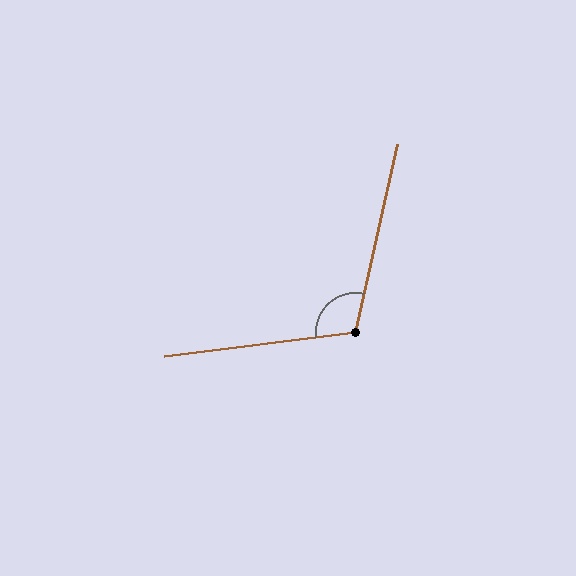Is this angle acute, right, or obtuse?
It is obtuse.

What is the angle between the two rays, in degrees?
Approximately 110 degrees.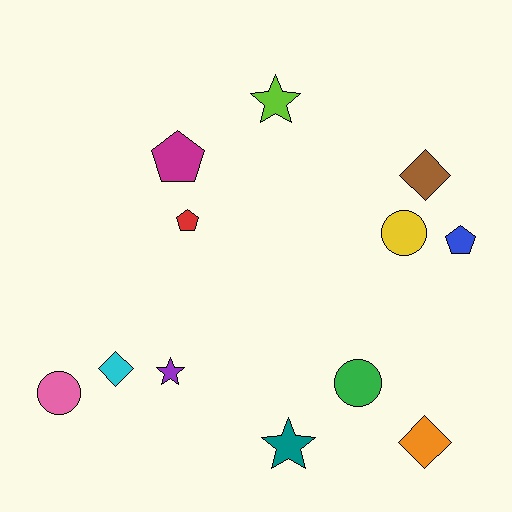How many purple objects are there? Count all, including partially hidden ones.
There is 1 purple object.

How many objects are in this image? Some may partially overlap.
There are 12 objects.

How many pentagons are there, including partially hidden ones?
There are 3 pentagons.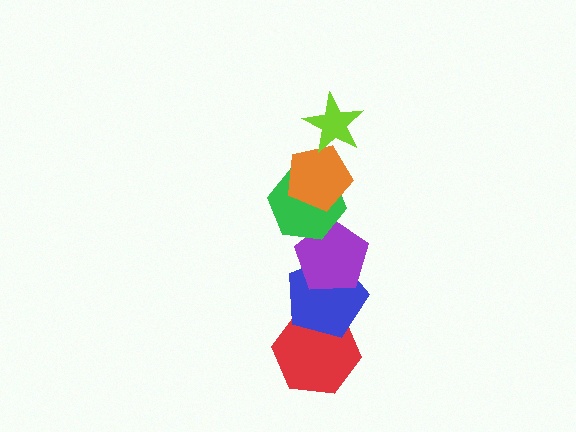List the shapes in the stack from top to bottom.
From top to bottom: the lime star, the orange pentagon, the green hexagon, the purple pentagon, the blue pentagon, the red hexagon.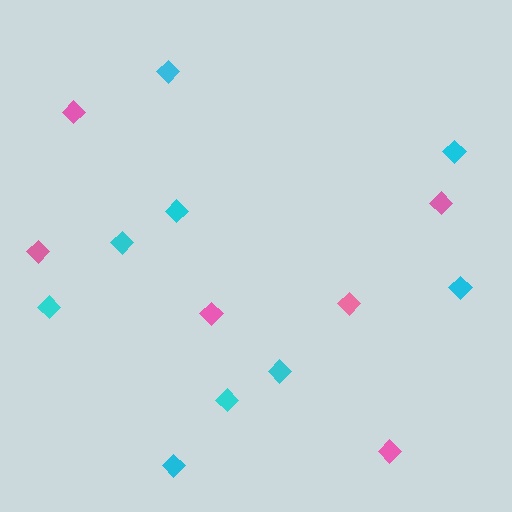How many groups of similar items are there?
There are 2 groups: one group of pink diamonds (6) and one group of cyan diamonds (9).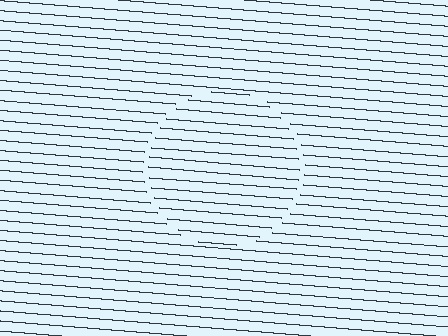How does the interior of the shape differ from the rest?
The interior of the shape contains the same grating, shifted by half a period — the contour is defined by the phase discontinuity where line-ends from the inner and outer gratings abut.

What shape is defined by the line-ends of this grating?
An illusory circle. The interior of the shape contains the same grating, shifted by half a period — the contour is defined by the phase discontinuity where line-ends from the inner and outer gratings abut.